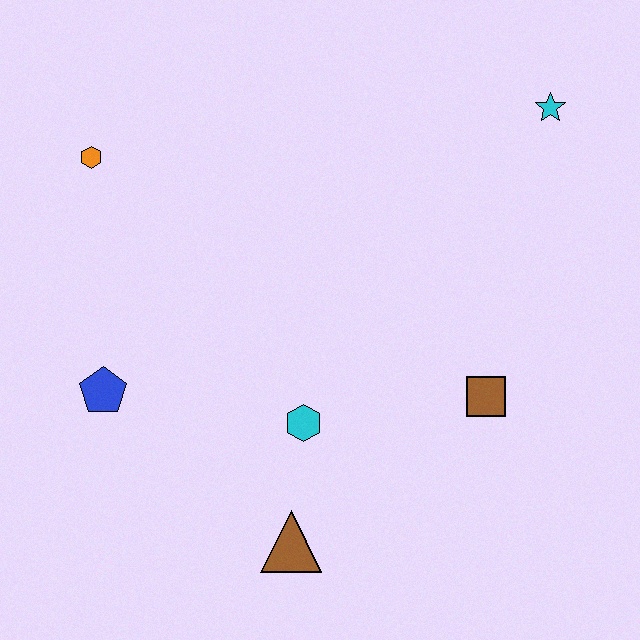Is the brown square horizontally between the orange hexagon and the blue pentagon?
No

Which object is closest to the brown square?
The cyan hexagon is closest to the brown square.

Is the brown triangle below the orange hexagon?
Yes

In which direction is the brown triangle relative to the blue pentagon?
The brown triangle is to the right of the blue pentagon.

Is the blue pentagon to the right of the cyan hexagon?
No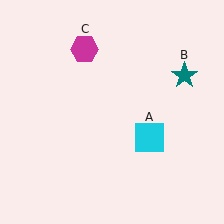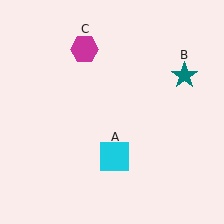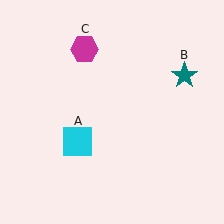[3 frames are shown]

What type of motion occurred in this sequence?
The cyan square (object A) rotated clockwise around the center of the scene.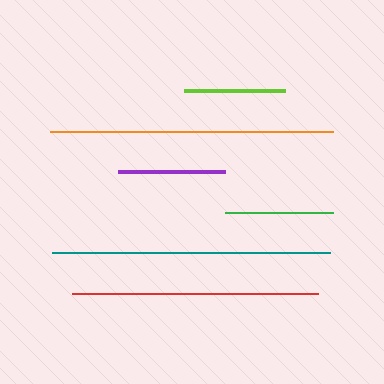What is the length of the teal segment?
The teal segment is approximately 277 pixels long.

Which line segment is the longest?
The orange line is the longest at approximately 284 pixels.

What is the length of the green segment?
The green segment is approximately 108 pixels long.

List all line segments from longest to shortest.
From longest to shortest: orange, teal, red, green, purple, lime.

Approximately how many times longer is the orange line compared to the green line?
The orange line is approximately 2.6 times the length of the green line.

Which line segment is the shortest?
The lime line is the shortest at approximately 101 pixels.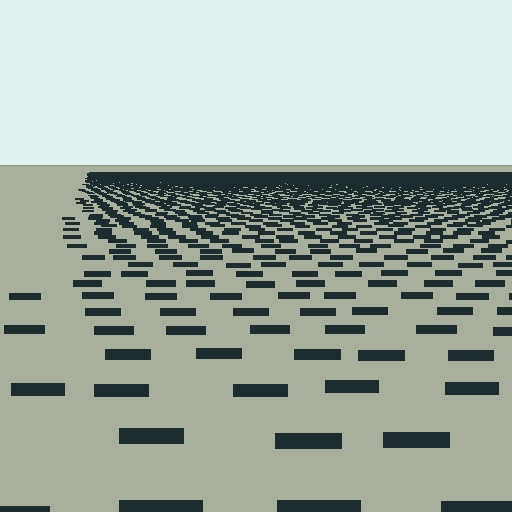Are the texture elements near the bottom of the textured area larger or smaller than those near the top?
Larger. Near the bottom, elements are closer to the viewer and appear at a bigger on-screen size.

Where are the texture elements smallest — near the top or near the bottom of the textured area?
Near the top.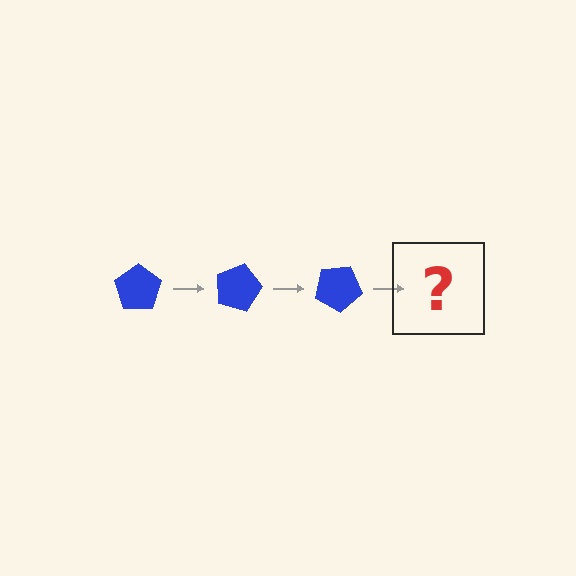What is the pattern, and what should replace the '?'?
The pattern is that the pentagon rotates 15 degrees each step. The '?' should be a blue pentagon rotated 45 degrees.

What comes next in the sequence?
The next element should be a blue pentagon rotated 45 degrees.